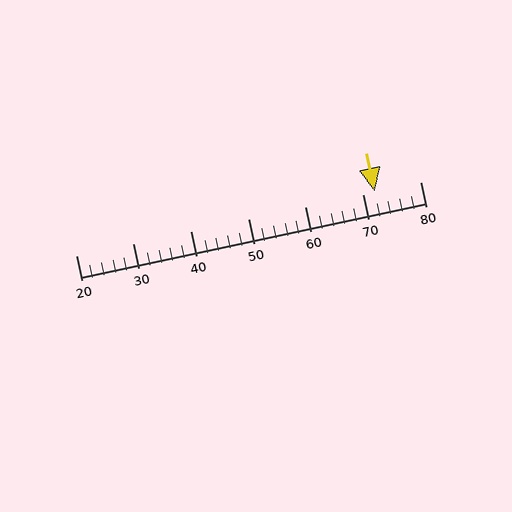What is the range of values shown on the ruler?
The ruler shows values from 20 to 80.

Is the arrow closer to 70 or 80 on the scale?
The arrow is closer to 70.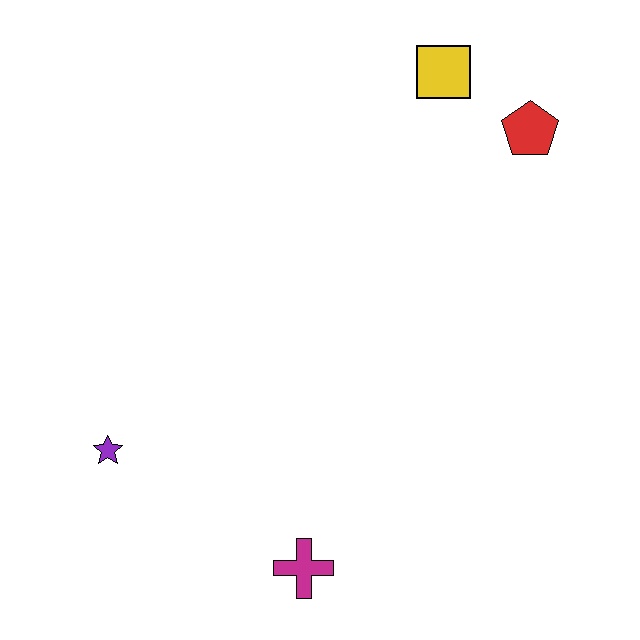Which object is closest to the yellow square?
The red pentagon is closest to the yellow square.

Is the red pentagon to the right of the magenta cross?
Yes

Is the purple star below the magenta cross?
No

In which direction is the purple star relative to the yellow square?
The purple star is below the yellow square.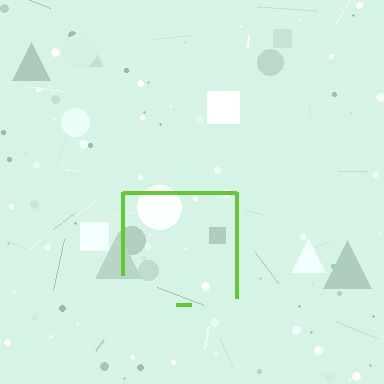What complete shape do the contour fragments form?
The contour fragments form a square.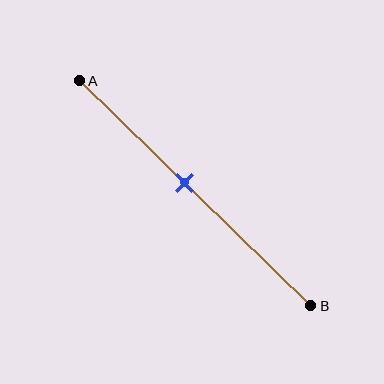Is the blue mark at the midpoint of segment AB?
No, the mark is at about 45% from A, not at the 50% midpoint.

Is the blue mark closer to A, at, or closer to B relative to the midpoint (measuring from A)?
The blue mark is closer to point A than the midpoint of segment AB.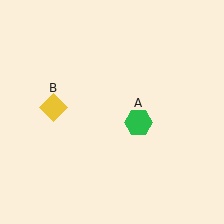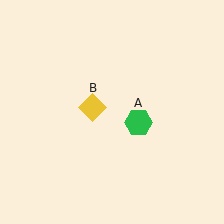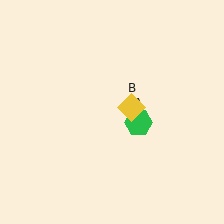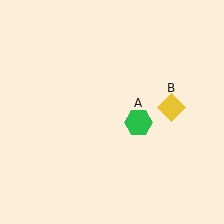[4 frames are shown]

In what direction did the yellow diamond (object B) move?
The yellow diamond (object B) moved right.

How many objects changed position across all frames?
1 object changed position: yellow diamond (object B).